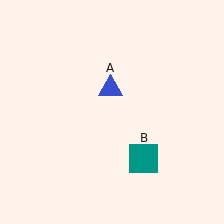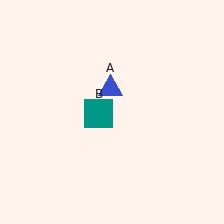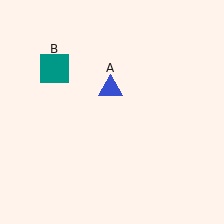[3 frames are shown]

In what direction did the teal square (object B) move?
The teal square (object B) moved up and to the left.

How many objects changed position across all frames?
1 object changed position: teal square (object B).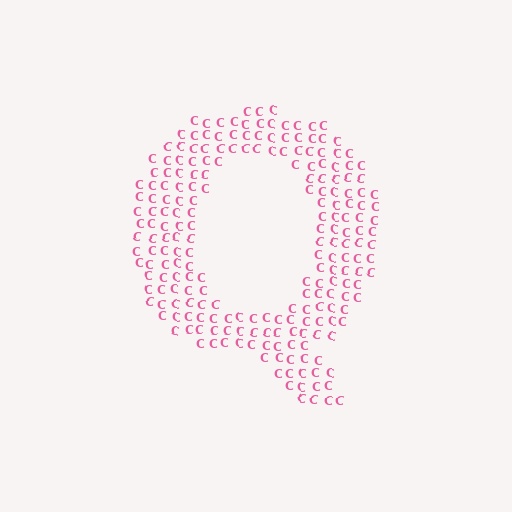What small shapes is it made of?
It is made of small letter C's.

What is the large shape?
The large shape is the letter Q.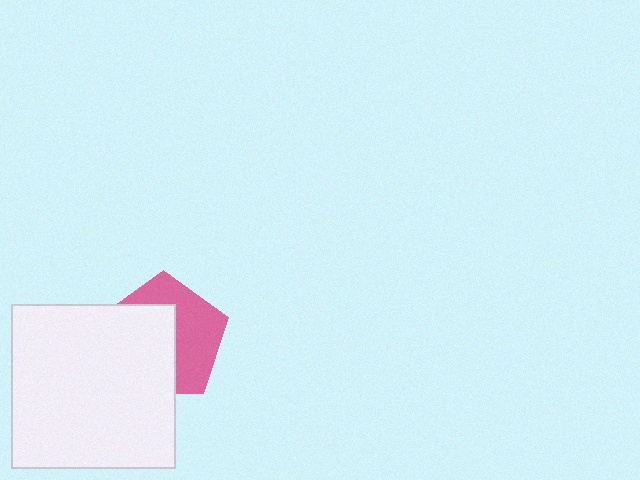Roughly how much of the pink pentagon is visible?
About half of it is visible (roughly 47%).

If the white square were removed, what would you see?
You would see the complete pink pentagon.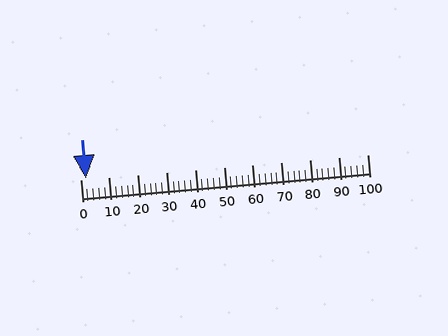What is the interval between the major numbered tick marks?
The major tick marks are spaced 10 units apart.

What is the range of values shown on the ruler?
The ruler shows values from 0 to 100.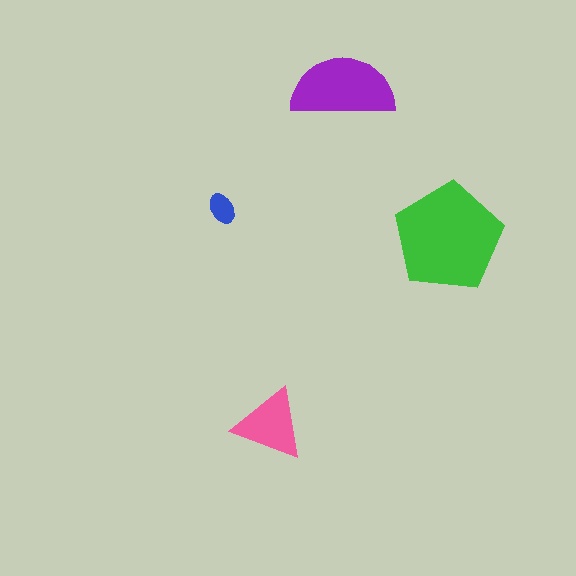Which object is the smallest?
The blue ellipse.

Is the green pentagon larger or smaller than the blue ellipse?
Larger.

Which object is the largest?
The green pentagon.